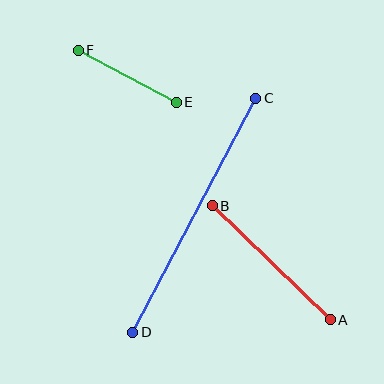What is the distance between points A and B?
The distance is approximately 164 pixels.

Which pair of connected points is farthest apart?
Points C and D are farthest apart.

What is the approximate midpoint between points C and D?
The midpoint is at approximately (194, 215) pixels.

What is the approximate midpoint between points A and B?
The midpoint is at approximately (271, 263) pixels.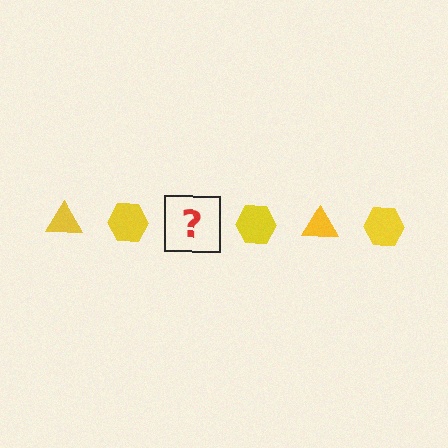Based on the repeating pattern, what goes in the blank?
The blank should be a yellow triangle.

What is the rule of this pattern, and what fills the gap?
The rule is that the pattern cycles through triangle, hexagon shapes in yellow. The gap should be filled with a yellow triangle.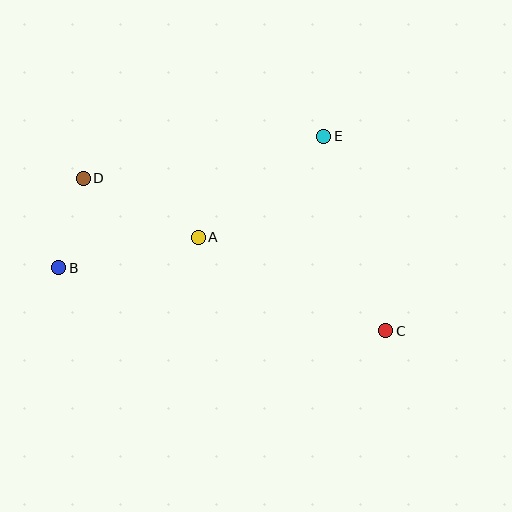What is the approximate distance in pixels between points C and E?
The distance between C and E is approximately 204 pixels.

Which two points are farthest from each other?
Points C and D are farthest from each other.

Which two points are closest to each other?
Points B and D are closest to each other.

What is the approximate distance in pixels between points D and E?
The distance between D and E is approximately 244 pixels.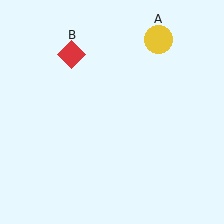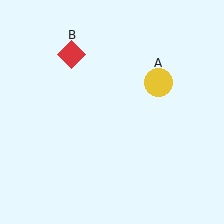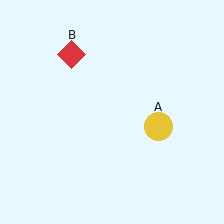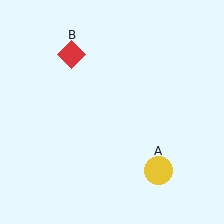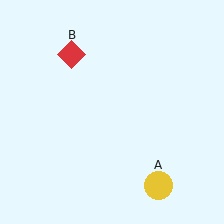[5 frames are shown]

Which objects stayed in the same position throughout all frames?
Red diamond (object B) remained stationary.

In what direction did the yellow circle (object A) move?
The yellow circle (object A) moved down.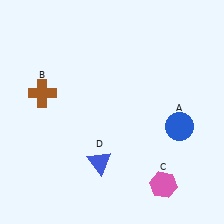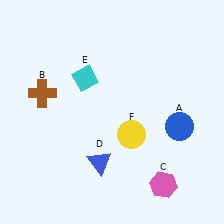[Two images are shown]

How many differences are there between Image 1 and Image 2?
There are 2 differences between the two images.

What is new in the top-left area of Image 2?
A cyan diamond (E) was added in the top-left area of Image 2.